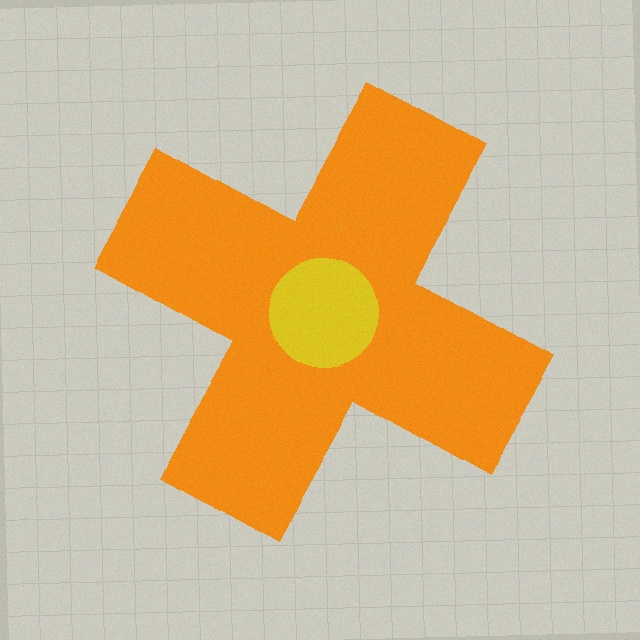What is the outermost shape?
The orange cross.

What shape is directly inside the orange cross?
The yellow circle.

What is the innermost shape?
The yellow circle.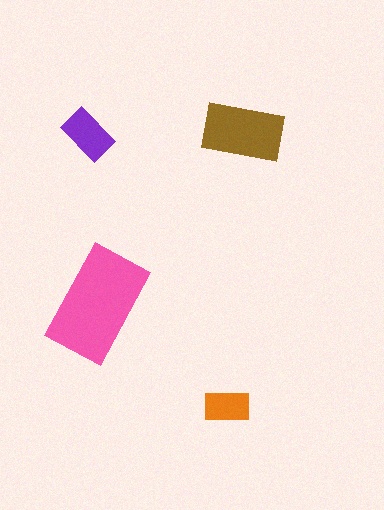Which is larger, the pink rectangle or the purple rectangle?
The pink one.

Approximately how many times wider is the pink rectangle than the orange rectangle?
About 2.5 times wider.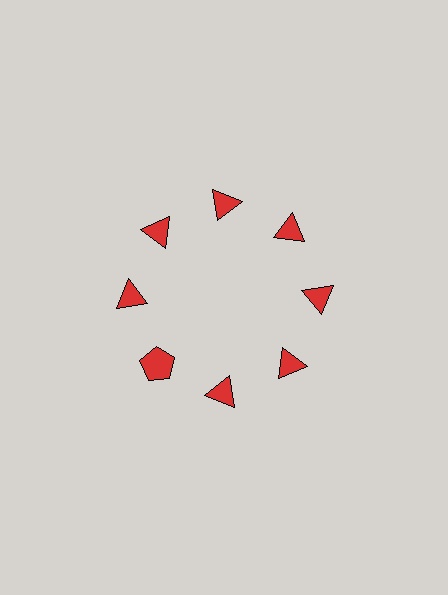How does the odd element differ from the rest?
It has a different shape: pentagon instead of triangle.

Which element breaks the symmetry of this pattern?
The red pentagon at roughly the 8 o'clock position breaks the symmetry. All other shapes are red triangles.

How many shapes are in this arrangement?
There are 8 shapes arranged in a ring pattern.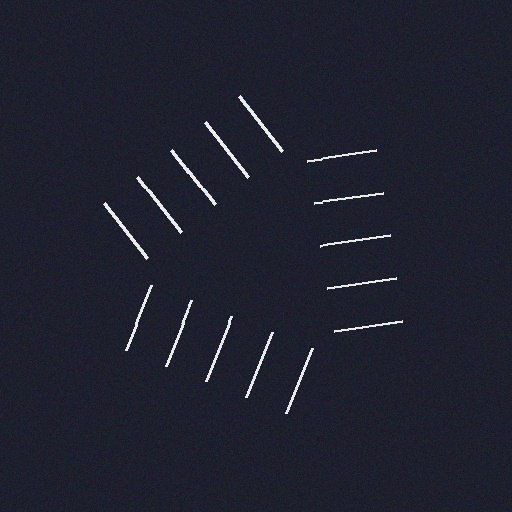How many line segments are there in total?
15 — 5 along each of the 3 edges.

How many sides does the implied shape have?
3 sides — the line-ends trace a triangle.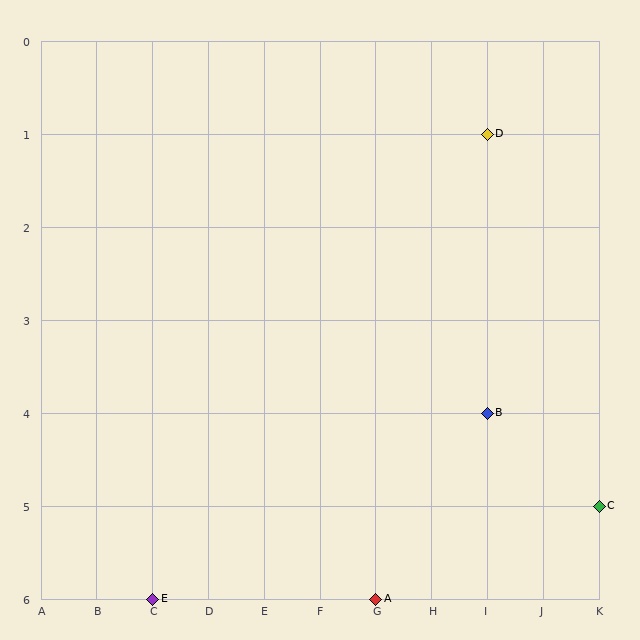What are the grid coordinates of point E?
Point E is at grid coordinates (C, 6).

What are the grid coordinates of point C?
Point C is at grid coordinates (K, 5).